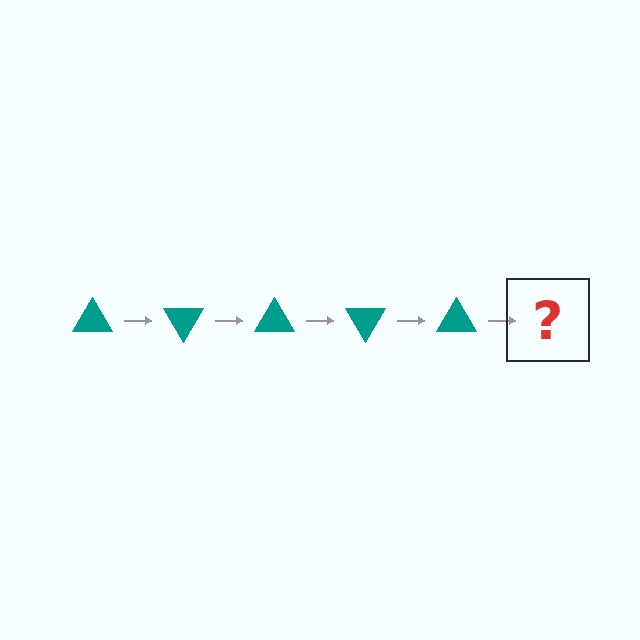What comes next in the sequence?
The next element should be a teal triangle rotated 300 degrees.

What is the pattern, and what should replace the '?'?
The pattern is that the triangle rotates 60 degrees each step. The '?' should be a teal triangle rotated 300 degrees.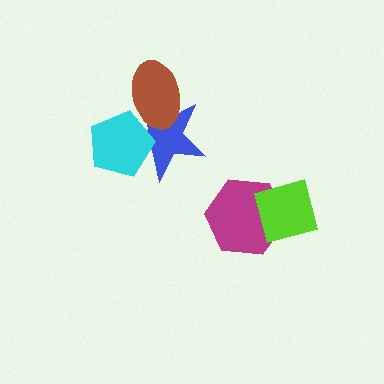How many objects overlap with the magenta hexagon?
1 object overlaps with the magenta hexagon.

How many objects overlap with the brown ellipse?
2 objects overlap with the brown ellipse.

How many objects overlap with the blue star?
2 objects overlap with the blue star.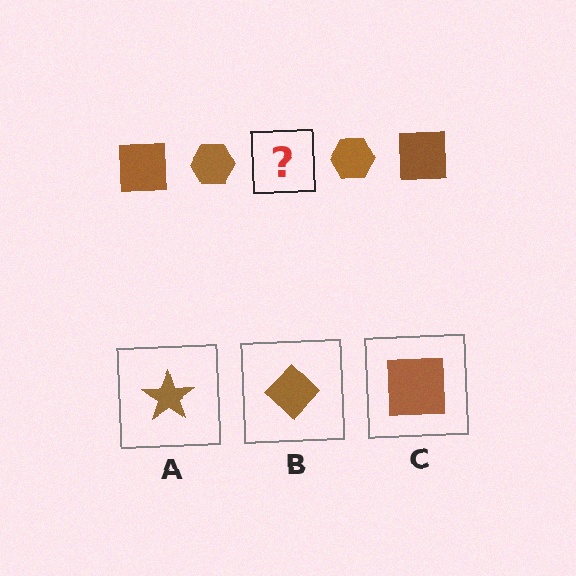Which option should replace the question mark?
Option C.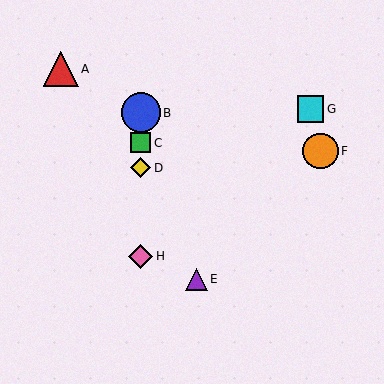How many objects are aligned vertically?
4 objects (B, C, D, H) are aligned vertically.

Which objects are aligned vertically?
Objects B, C, D, H are aligned vertically.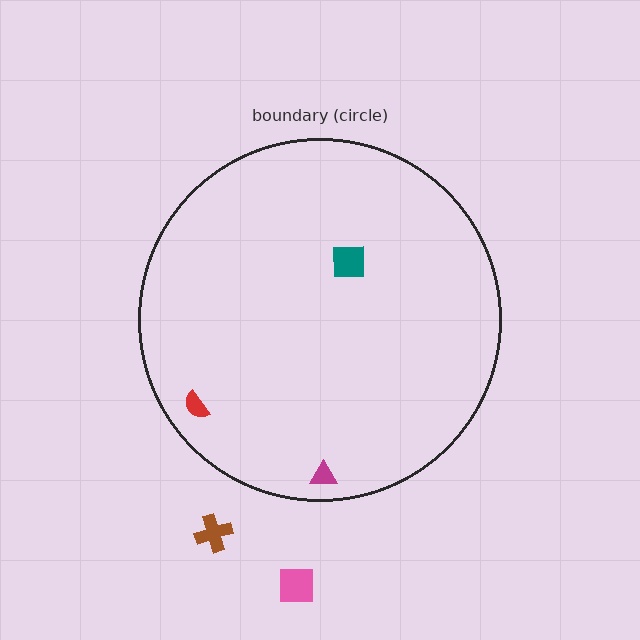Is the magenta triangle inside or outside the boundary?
Inside.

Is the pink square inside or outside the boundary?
Outside.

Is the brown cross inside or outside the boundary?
Outside.